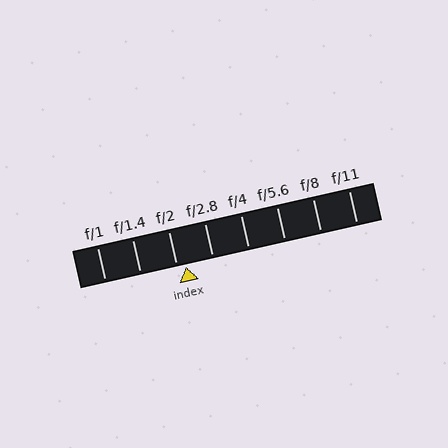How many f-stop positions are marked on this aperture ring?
There are 8 f-stop positions marked.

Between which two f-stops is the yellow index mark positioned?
The index mark is between f/2 and f/2.8.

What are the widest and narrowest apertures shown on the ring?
The widest aperture shown is f/1 and the narrowest is f/11.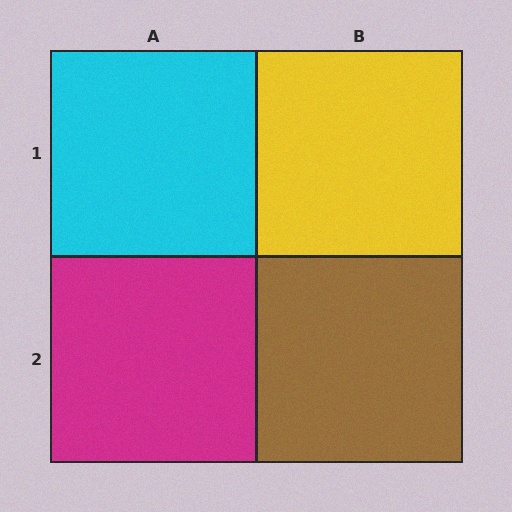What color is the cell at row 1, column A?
Cyan.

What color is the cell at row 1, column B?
Yellow.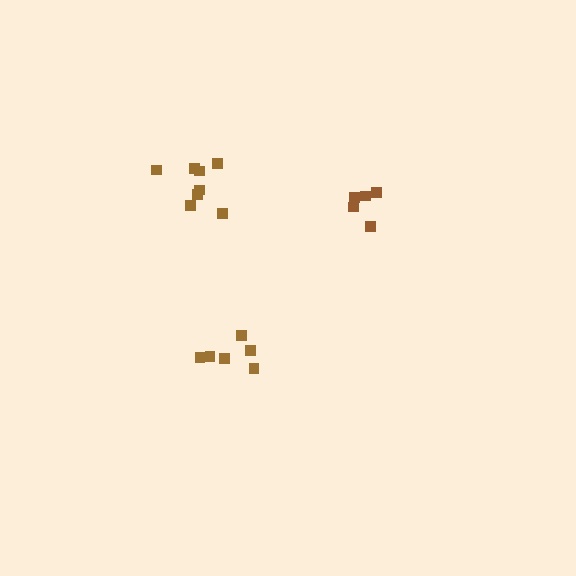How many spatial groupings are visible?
There are 3 spatial groupings.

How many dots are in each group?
Group 1: 5 dots, Group 2: 6 dots, Group 3: 8 dots (19 total).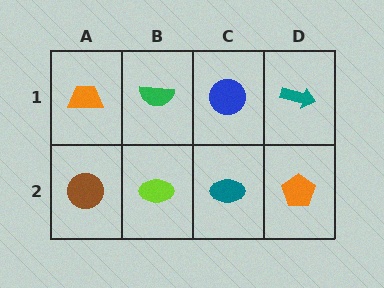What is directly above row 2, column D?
A teal arrow.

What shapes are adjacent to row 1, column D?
An orange pentagon (row 2, column D), a blue circle (row 1, column C).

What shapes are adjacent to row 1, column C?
A teal ellipse (row 2, column C), a green semicircle (row 1, column B), a teal arrow (row 1, column D).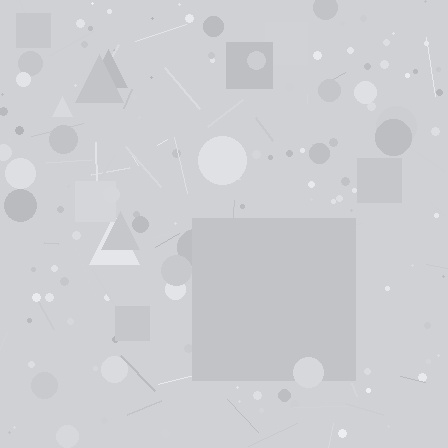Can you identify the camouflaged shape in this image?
The camouflaged shape is a square.